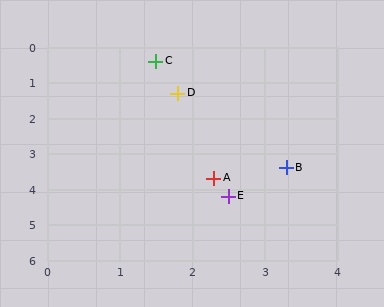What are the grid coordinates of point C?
Point C is at approximately (1.5, 0.4).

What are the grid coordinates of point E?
Point E is at approximately (2.5, 4.2).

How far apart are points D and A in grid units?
Points D and A are about 2.5 grid units apart.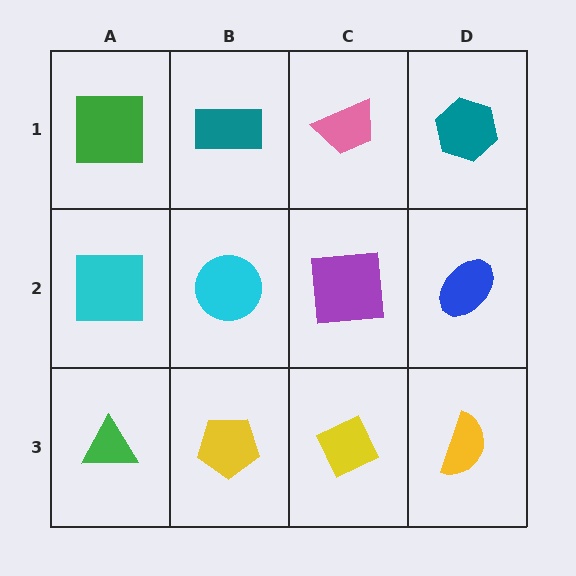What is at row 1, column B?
A teal rectangle.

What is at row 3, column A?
A green triangle.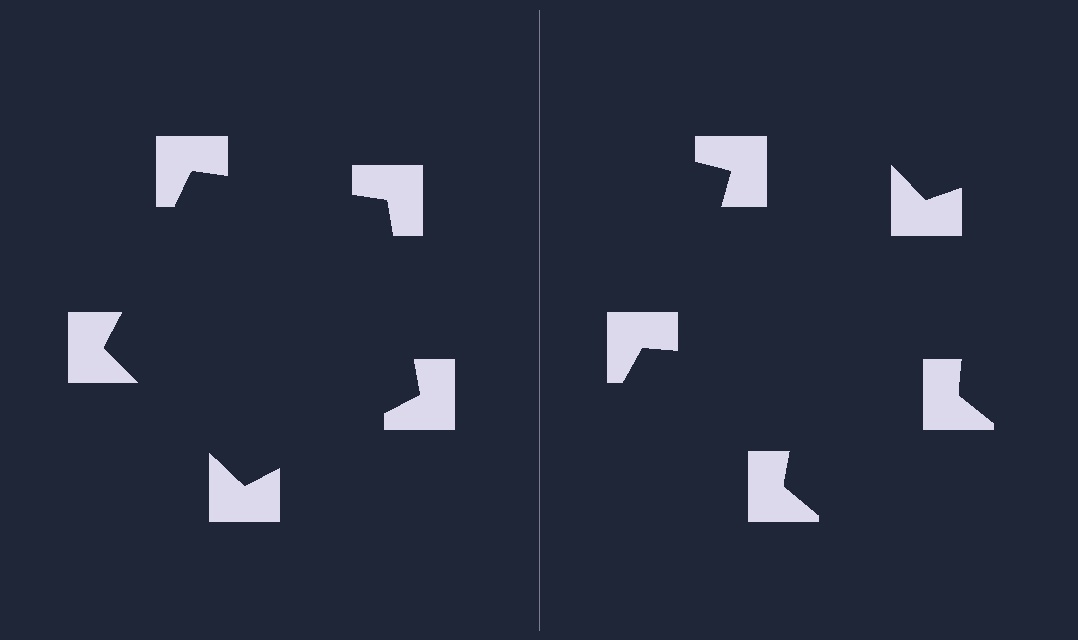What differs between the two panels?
The notched squares are positioned identically on both sides; only the wedge orientations differ. On the left they align to a pentagon; on the right they are misaligned.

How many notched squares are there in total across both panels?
10 — 5 on each side.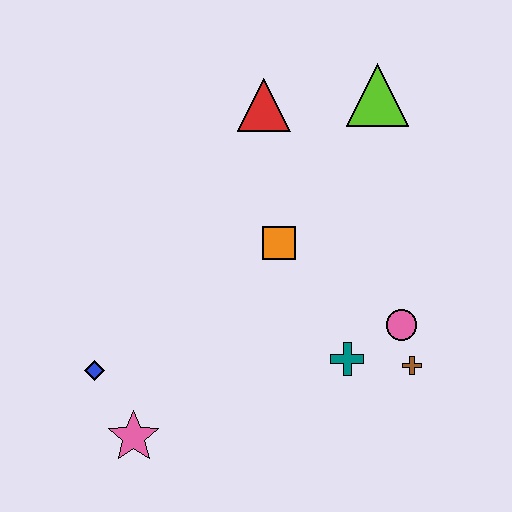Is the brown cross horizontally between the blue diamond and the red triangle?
No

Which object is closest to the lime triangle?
The red triangle is closest to the lime triangle.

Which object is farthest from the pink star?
The lime triangle is farthest from the pink star.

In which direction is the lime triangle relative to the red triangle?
The lime triangle is to the right of the red triangle.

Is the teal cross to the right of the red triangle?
Yes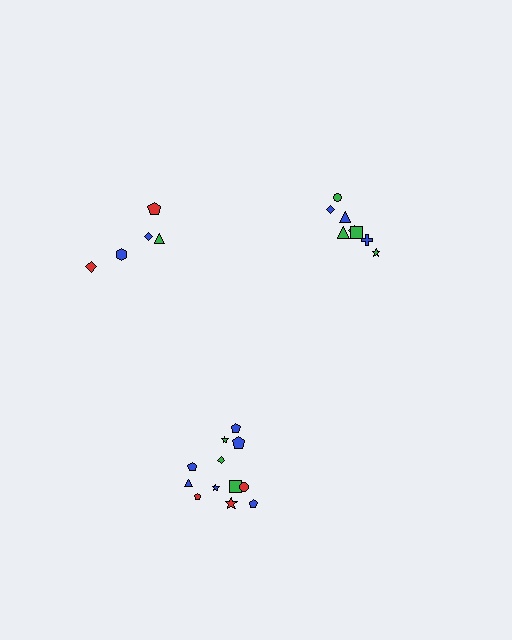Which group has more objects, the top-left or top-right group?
The top-right group.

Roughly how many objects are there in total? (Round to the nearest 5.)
Roughly 25 objects in total.